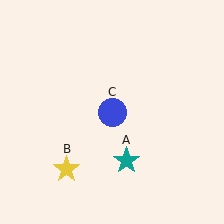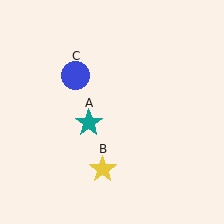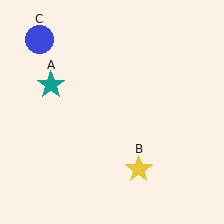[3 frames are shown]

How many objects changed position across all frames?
3 objects changed position: teal star (object A), yellow star (object B), blue circle (object C).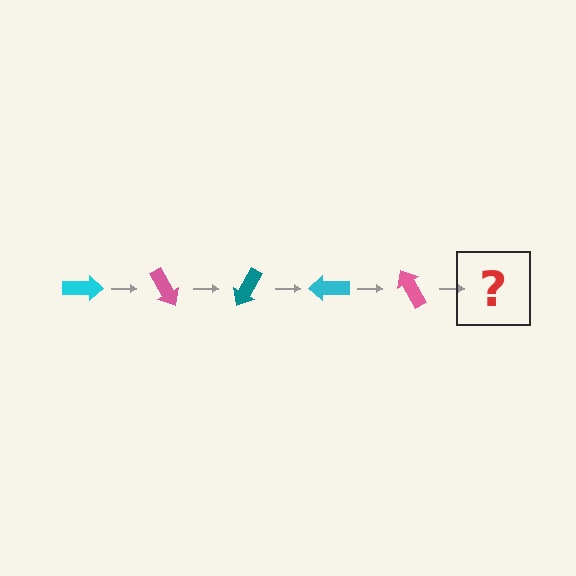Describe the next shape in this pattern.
It should be a teal arrow, rotated 300 degrees from the start.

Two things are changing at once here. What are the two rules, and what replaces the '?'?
The two rules are that it rotates 60 degrees each step and the color cycles through cyan, pink, and teal. The '?' should be a teal arrow, rotated 300 degrees from the start.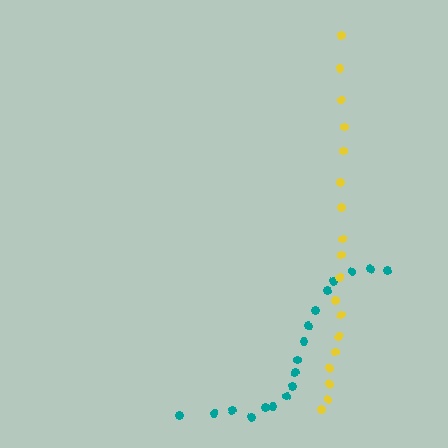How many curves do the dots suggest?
There are 2 distinct paths.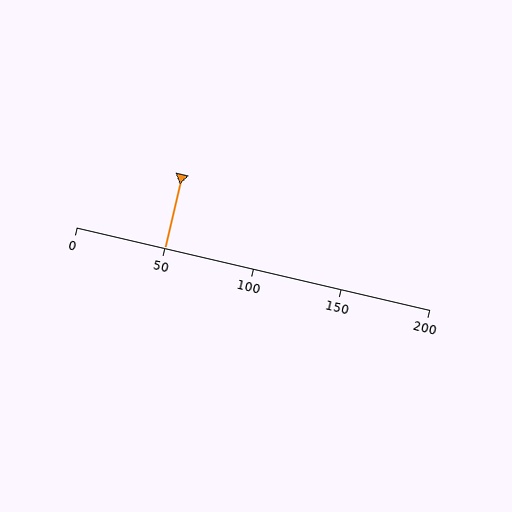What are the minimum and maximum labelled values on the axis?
The axis runs from 0 to 200.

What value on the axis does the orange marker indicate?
The marker indicates approximately 50.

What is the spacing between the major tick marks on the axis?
The major ticks are spaced 50 apart.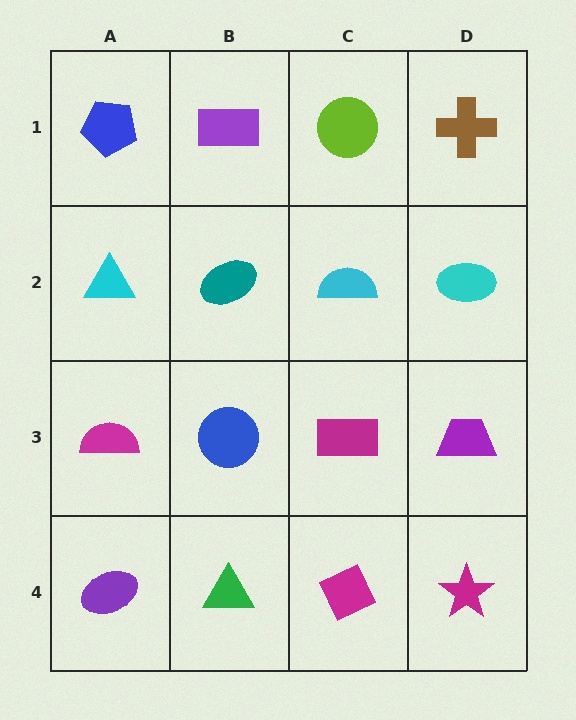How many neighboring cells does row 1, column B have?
3.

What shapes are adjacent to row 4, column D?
A purple trapezoid (row 3, column D), a magenta diamond (row 4, column C).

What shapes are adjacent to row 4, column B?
A blue circle (row 3, column B), a purple ellipse (row 4, column A), a magenta diamond (row 4, column C).